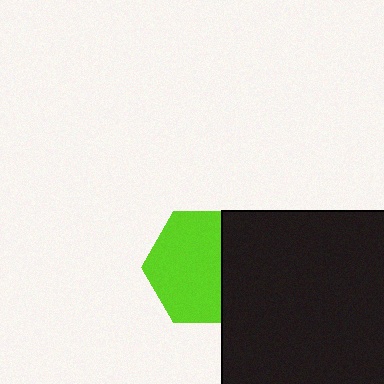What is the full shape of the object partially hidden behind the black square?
The partially hidden object is a lime hexagon.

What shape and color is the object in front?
The object in front is a black square.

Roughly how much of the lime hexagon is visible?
Most of it is visible (roughly 67%).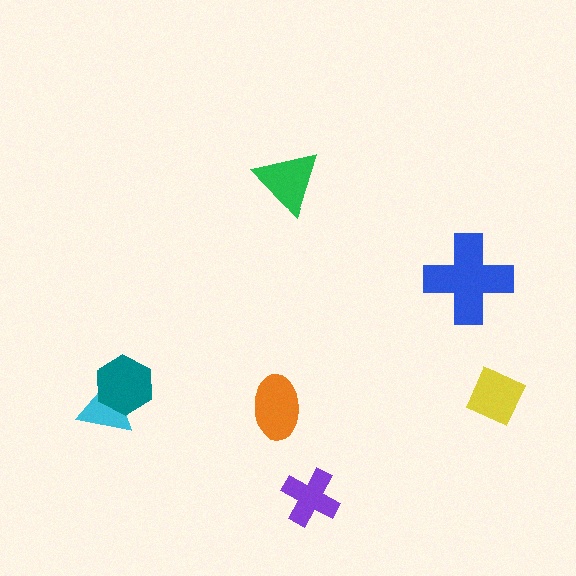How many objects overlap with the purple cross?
0 objects overlap with the purple cross.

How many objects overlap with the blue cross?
0 objects overlap with the blue cross.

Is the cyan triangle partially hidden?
Yes, it is partially covered by another shape.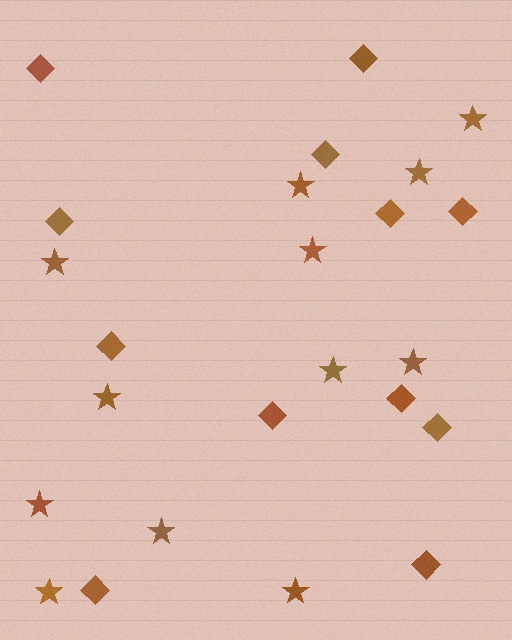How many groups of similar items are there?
There are 2 groups: one group of stars (12) and one group of diamonds (12).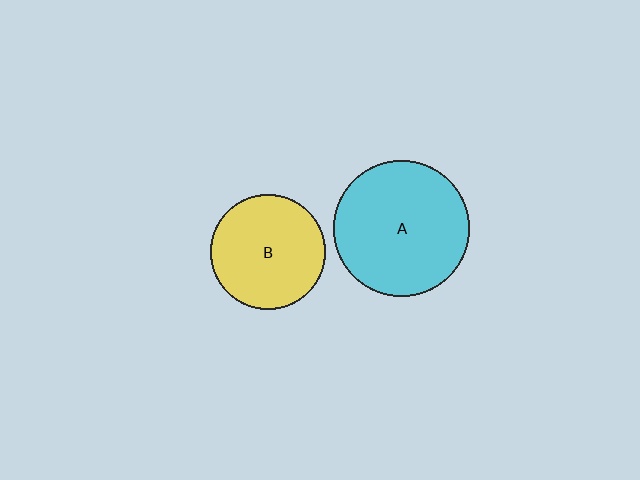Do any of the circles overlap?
No, none of the circles overlap.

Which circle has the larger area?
Circle A (cyan).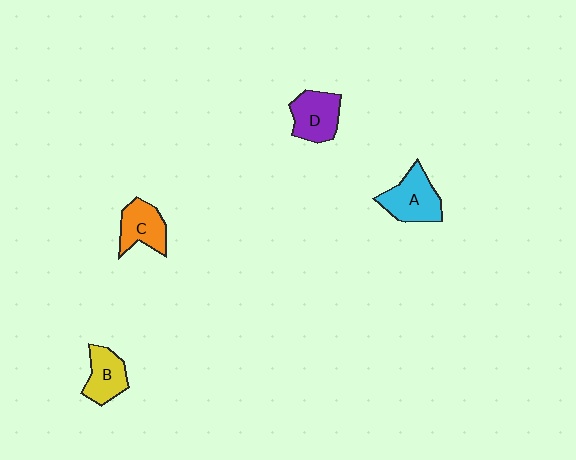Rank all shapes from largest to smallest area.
From largest to smallest: A (cyan), D (purple), C (orange), B (yellow).